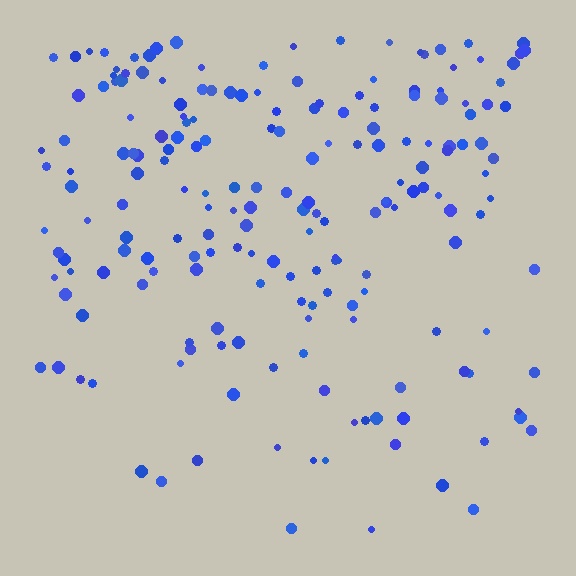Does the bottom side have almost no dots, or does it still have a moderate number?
Still a moderate number, just noticeably fewer than the top.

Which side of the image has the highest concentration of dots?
The top.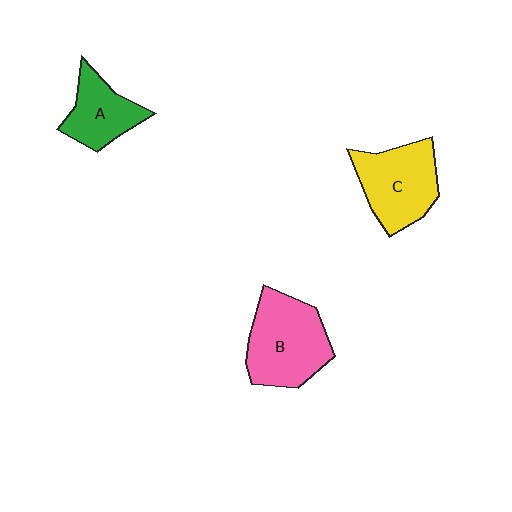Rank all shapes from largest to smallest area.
From largest to smallest: B (pink), C (yellow), A (green).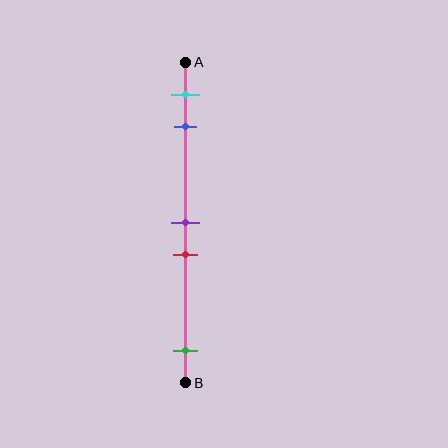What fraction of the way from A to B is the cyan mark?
The cyan mark is approximately 10% (0.1) of the way from A to B.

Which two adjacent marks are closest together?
The purple and red marks are the closest adjacent pair.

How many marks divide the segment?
There are 5 marks dividing the segment.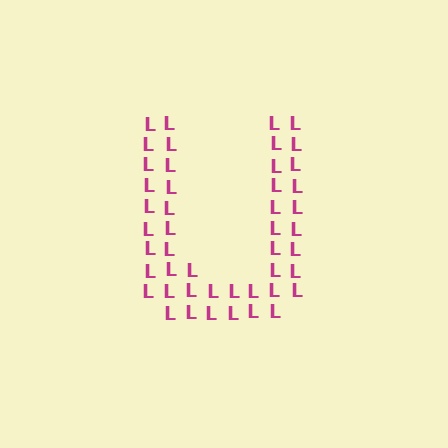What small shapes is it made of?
It is made of small letter L's.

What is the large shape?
The large shape is the letter U.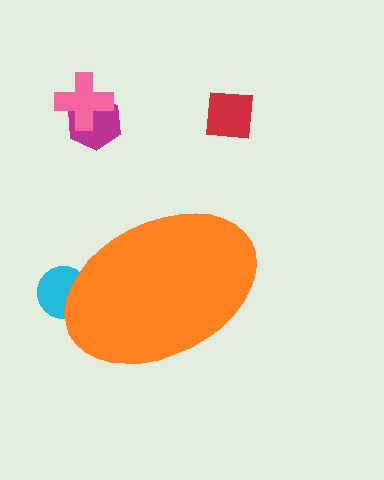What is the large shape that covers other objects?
An orange ellipse.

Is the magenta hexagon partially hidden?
No, the magenta hexagon is fully visible.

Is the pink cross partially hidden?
No, the pink cross is fully visible.